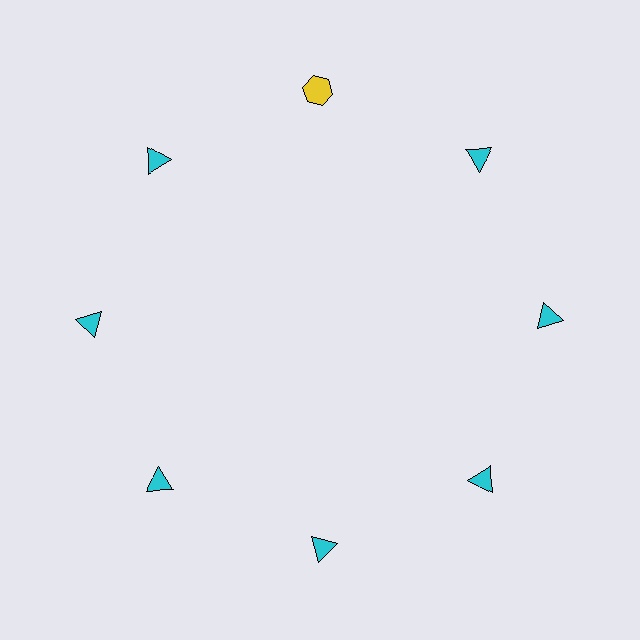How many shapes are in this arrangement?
There are 8 shapes arranged in a ring pattern.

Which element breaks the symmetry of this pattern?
The yellow hexagon at roughly the 12 o'clock position breaks the symmetry. All other shapes are cyan triangles.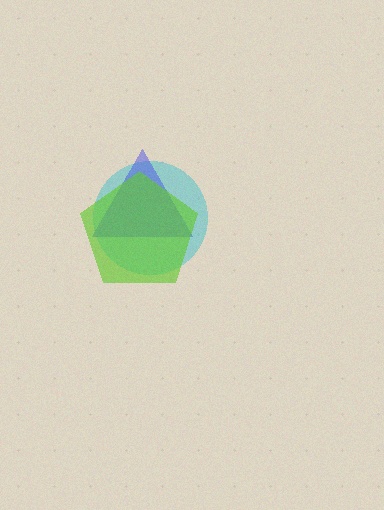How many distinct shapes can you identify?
There are 3 distinct shapes: a cyan circle, a blue triangle, a lime pentagon.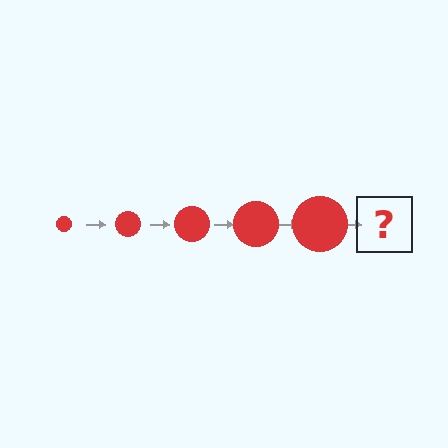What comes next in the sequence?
The next element should be a red circle, larger than the previous one.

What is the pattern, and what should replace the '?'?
The pattern is that the circle gets progressively larger each step. The '?' should be a red circle, larger than the previous one.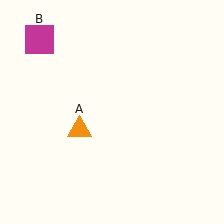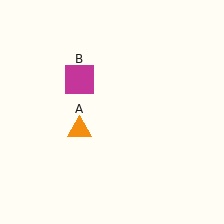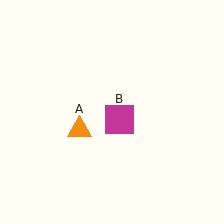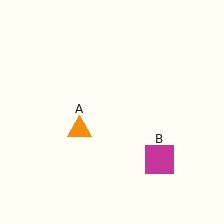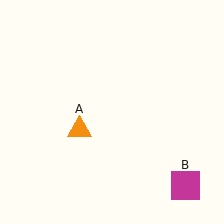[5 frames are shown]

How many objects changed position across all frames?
1 object changed position: magenta square (object B).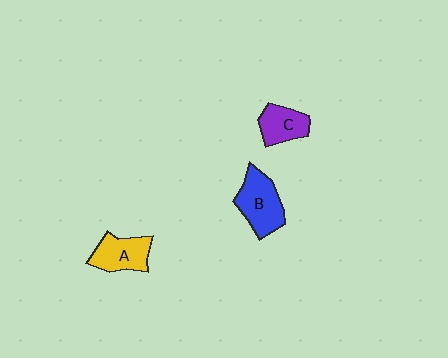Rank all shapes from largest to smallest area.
From largest to smallest: B (blue), A (yellow), C (purple).